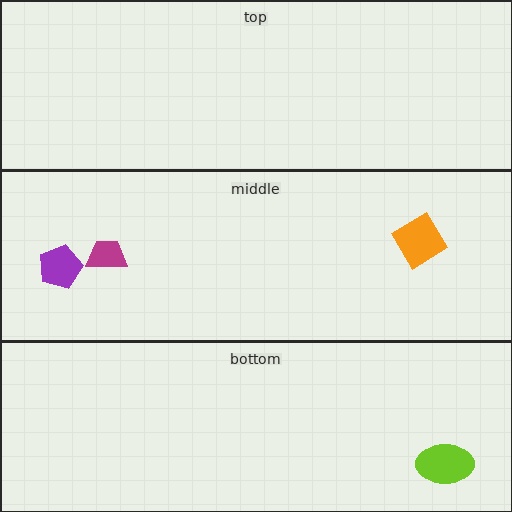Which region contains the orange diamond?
The middle region.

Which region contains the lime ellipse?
The bottom region.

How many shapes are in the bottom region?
1.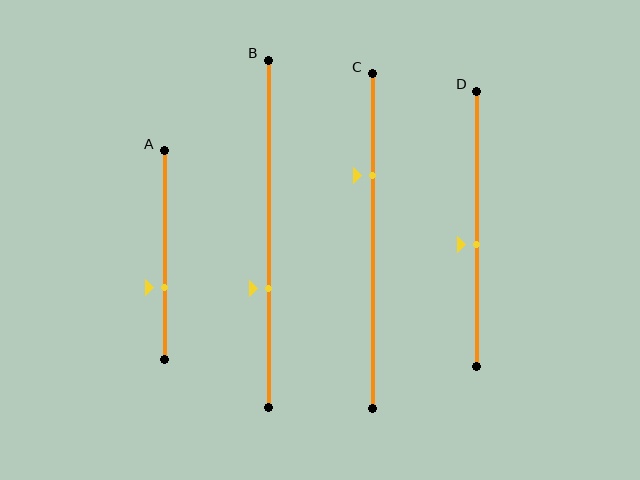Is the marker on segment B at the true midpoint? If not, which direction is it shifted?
No, the marker on segment B is shifted downward by about 16% of the segment length.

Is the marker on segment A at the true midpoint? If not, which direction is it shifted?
No, the marker on segment A is shifted downward by about 16% of the segment length.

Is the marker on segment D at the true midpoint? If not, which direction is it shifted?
No, the marker on segment D is shifted downward by about 6% of the segment length.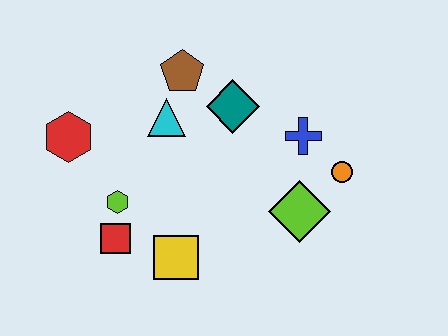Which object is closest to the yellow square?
The red square is closest to the yellow square.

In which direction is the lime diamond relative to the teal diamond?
The lime diamond is below the teal diamond.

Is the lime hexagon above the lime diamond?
Yes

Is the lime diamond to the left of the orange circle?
Yes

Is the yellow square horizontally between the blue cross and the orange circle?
No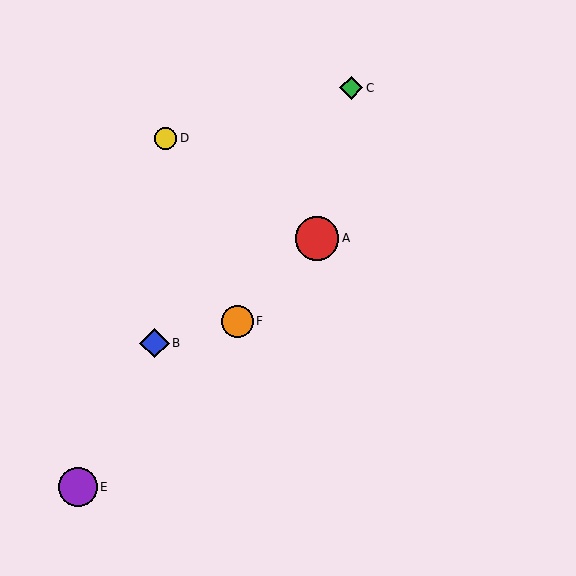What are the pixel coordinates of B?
Object B is at (154, 343).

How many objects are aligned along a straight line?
3 objects (A, E, F) are aligned along a straight line.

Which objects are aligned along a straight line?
Objects A, E, F are aligned along a straight line.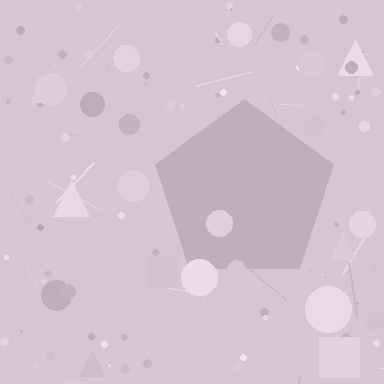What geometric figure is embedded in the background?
A pentagon is embedded in the background.